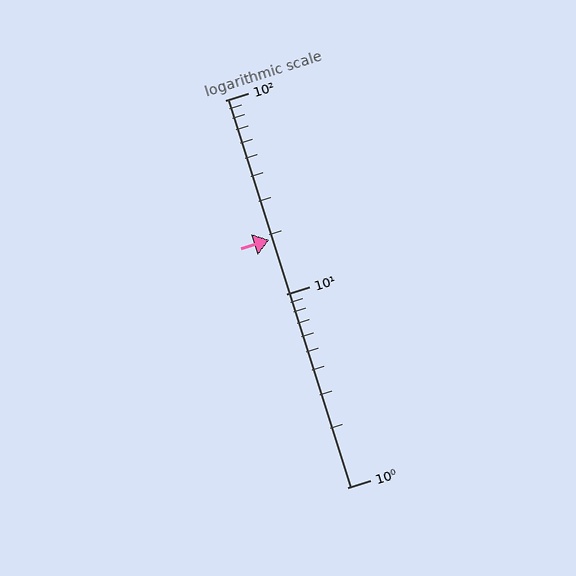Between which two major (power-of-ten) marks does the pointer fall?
The pointer is between 10 and 100.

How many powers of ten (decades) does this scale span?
The scale spans 2 decades, from 1 to 100.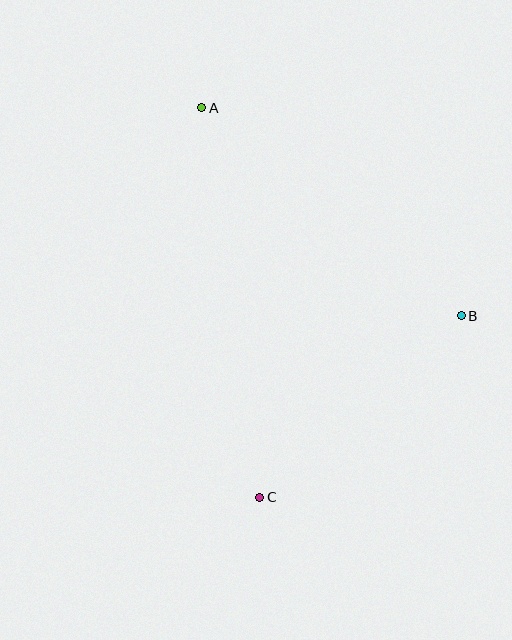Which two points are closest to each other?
Points B and C are closest to each other.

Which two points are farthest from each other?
Points A and C are farthest from each other.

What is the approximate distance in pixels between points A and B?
The distance between A and B is approximately 333 pixels.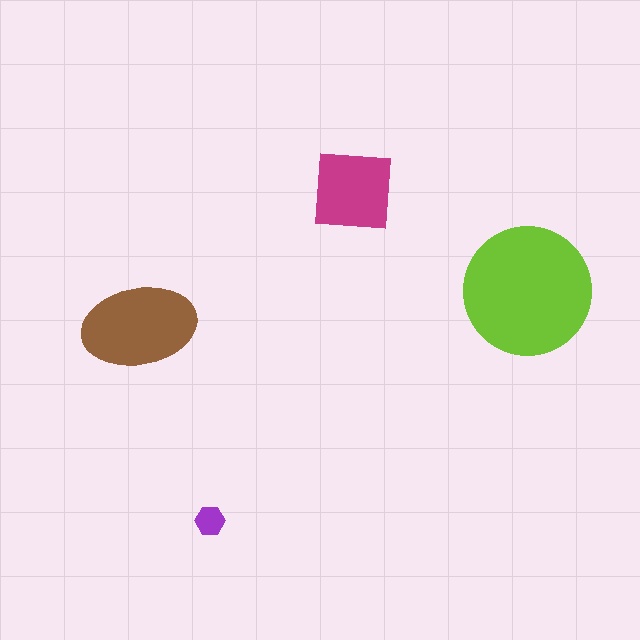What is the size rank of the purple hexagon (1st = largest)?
4th.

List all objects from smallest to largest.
The purple hexagon, the magenta square, the brown ellipse, the lime circle.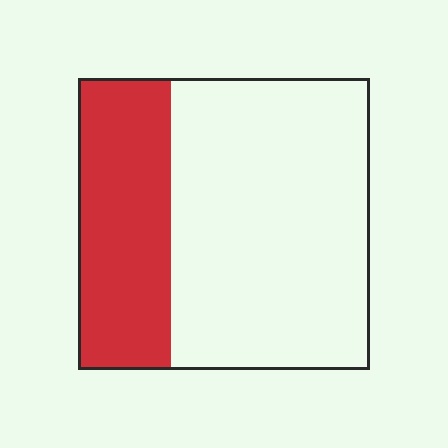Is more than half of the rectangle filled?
No.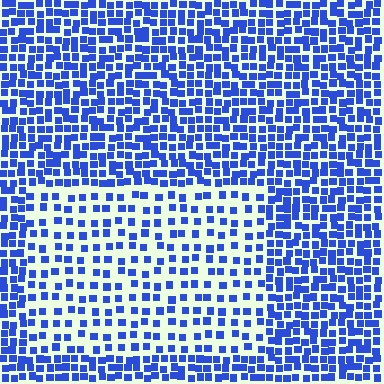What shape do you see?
I see a rectangle.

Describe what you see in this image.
The image contains small blue elements arranged at two different densities. A rectangle-shaped region is visible where the elements are less densely packed than the surrounding area.